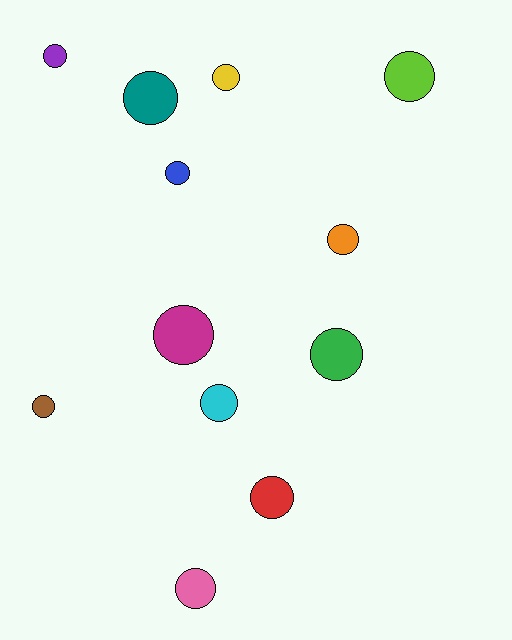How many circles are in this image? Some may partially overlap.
There are 12 circles.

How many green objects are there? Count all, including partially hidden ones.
There is 1 green object.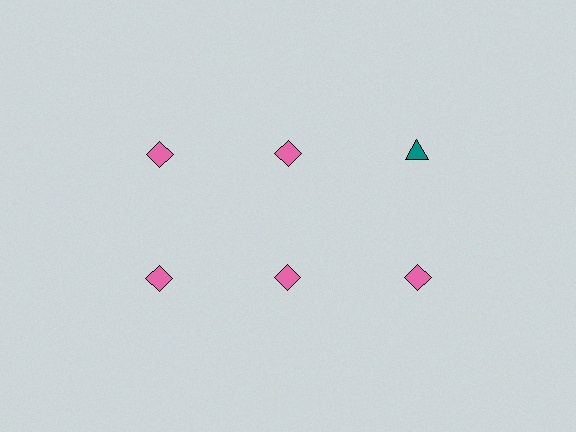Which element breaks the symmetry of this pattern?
The teal triangle in the top row, center column breaks the symmetry. All other shapes are pink diamonds.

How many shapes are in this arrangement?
There are 6 shapes arranged in a grid pattern.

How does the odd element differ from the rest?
It differs in both color (teal instead of pink) and shape (triangle instead of diamond).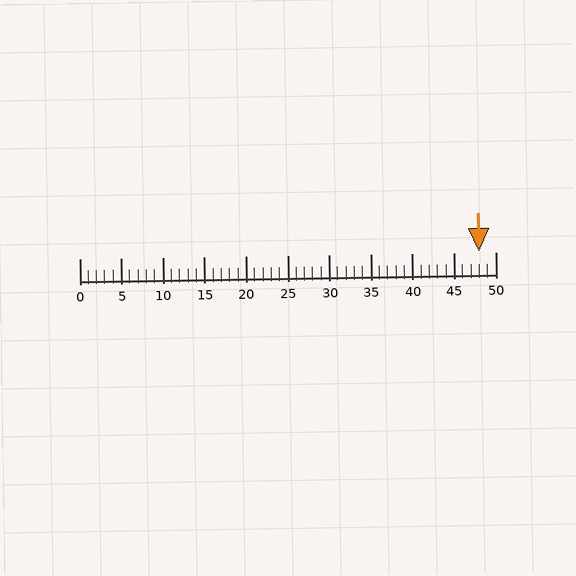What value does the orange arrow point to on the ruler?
The orange arrow points to approximately 48.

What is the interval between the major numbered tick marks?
The major tick marks are spaced 5 units apart.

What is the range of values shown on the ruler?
The ruler shows values from 0 to 50.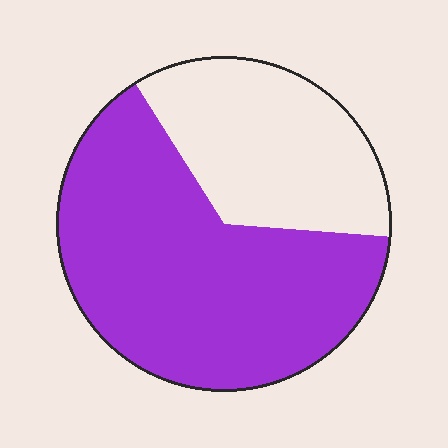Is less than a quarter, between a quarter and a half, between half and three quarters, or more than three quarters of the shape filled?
Between half and three quarters.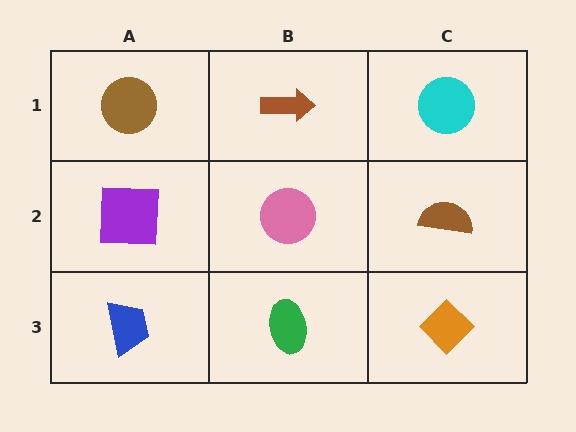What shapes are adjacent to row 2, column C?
A cyan circle (row 1, column C), an orange diamond (row 3, column C), a pink circle (row 2, column B).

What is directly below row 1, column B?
A pink circle.